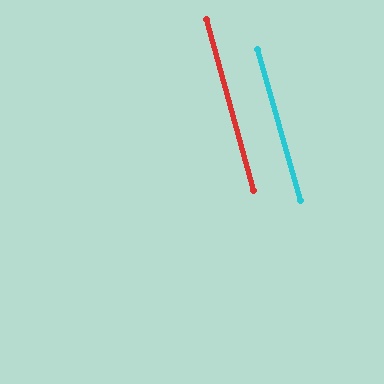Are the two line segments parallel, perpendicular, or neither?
Parallel — their directions differ by only 0.6°.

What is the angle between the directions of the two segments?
Approximately 1 degree.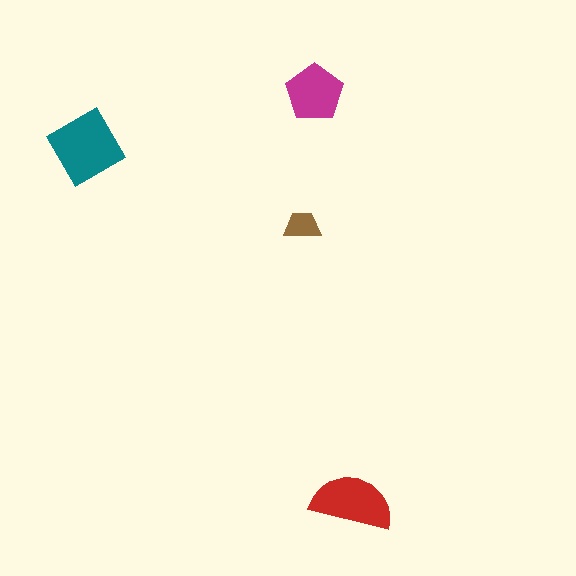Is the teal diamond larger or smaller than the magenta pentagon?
Larger.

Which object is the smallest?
The brown trapezoid.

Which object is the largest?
The teal diamond.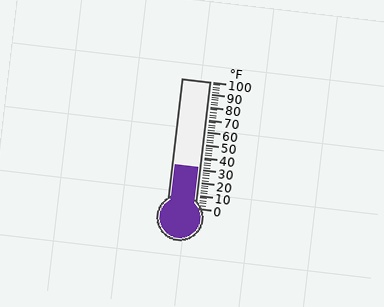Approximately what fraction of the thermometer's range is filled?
The thermometer is filled to approximately 30% of its range.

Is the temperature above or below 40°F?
The temperature is below 40°F.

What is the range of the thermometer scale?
The thermometer scale ranges from 0°F to 100°F.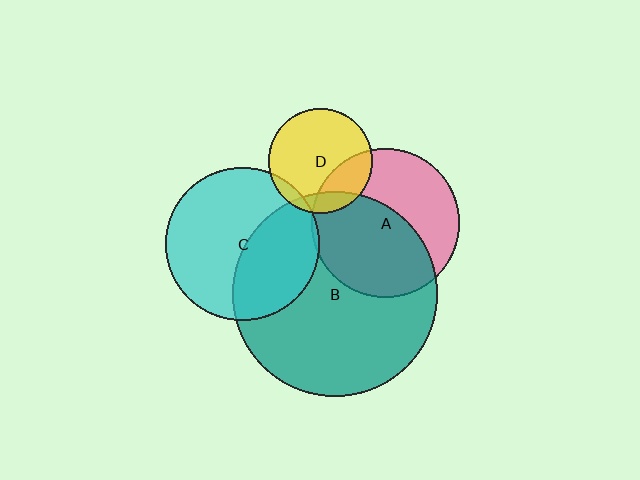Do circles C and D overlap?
Yes.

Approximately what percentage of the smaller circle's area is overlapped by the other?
Approximately 5%.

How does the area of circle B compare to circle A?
Approximately 1.9 times.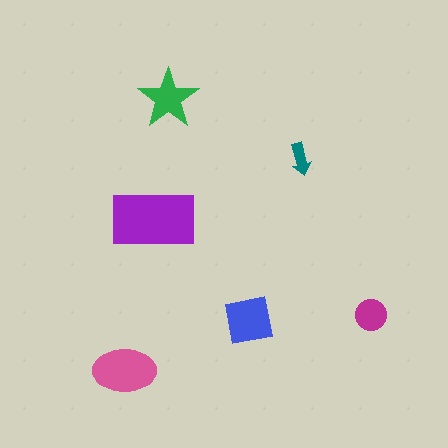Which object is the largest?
The purple rectangle.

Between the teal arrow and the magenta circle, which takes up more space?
The magenta circle.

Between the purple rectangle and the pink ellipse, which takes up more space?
The purple rectangle.